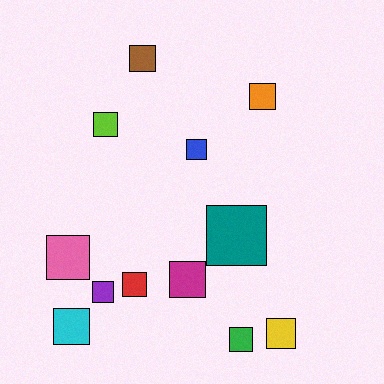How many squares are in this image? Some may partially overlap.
There are 12 squares.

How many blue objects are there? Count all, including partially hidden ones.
There is 1 blue object.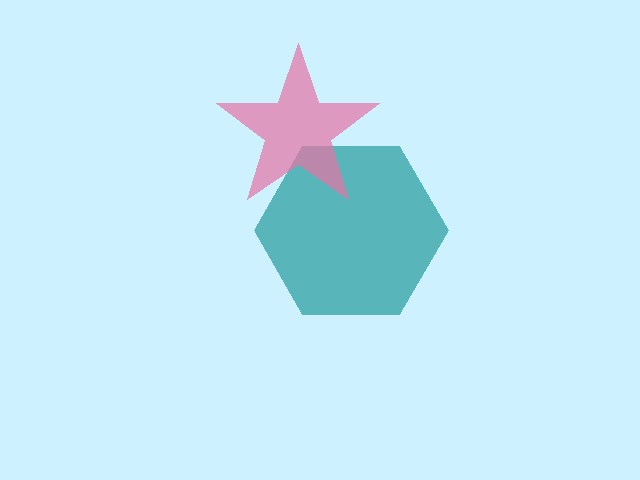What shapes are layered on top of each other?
The layered shapes are: a teal hexagon, a pink star.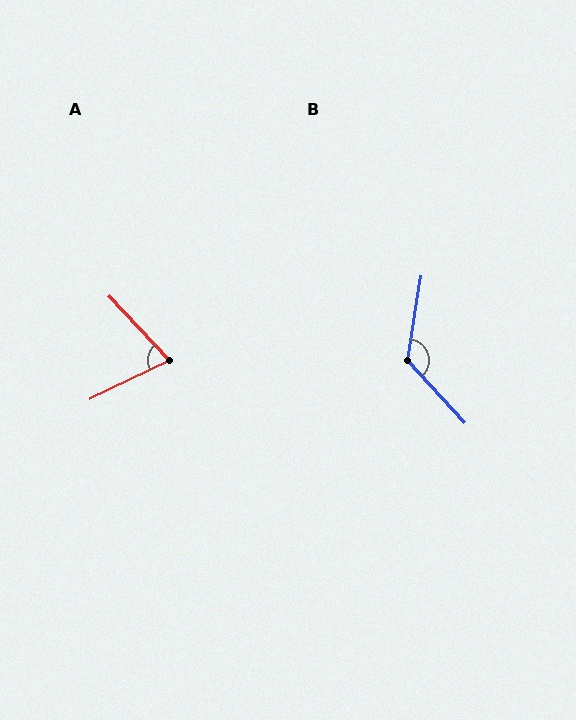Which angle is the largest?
B, at approximately 128 degrees.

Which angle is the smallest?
A, at approximately 72 degrees.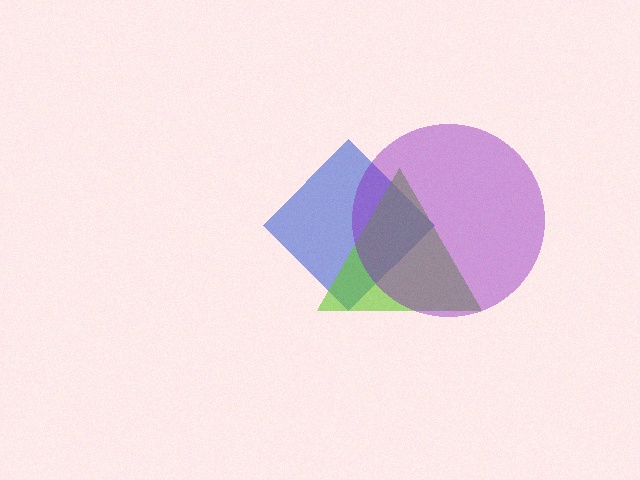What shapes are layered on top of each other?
The layered shapes are: a blue diamond, a lime triangle, a purple circle.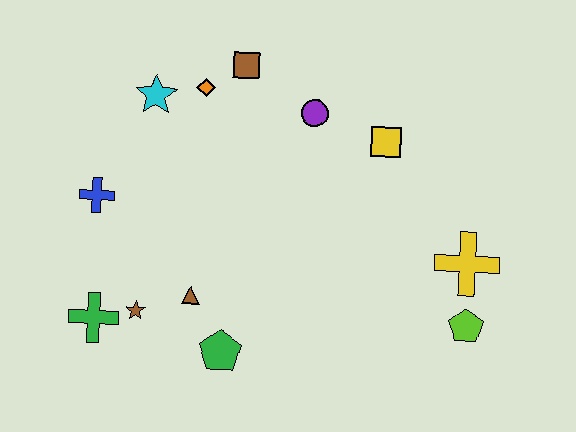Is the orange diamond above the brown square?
No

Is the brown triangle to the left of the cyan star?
No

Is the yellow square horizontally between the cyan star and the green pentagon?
No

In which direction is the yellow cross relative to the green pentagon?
The yellow cross is to the right of the green pentagon.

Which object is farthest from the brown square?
The lime pentagon is farthest from the brown square.